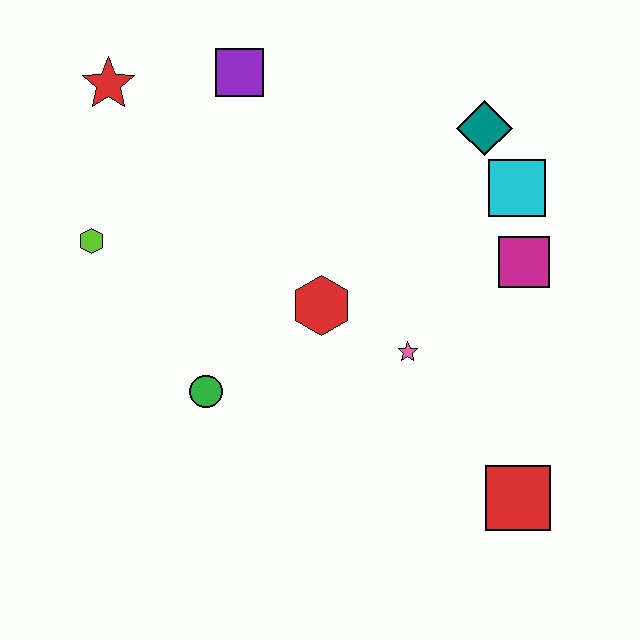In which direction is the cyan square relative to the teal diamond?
The cyan square is below the teal diamond.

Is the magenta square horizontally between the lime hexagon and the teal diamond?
No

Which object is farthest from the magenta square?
The red star is farthest from the magenta square.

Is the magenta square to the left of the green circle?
No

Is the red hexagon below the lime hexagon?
Yes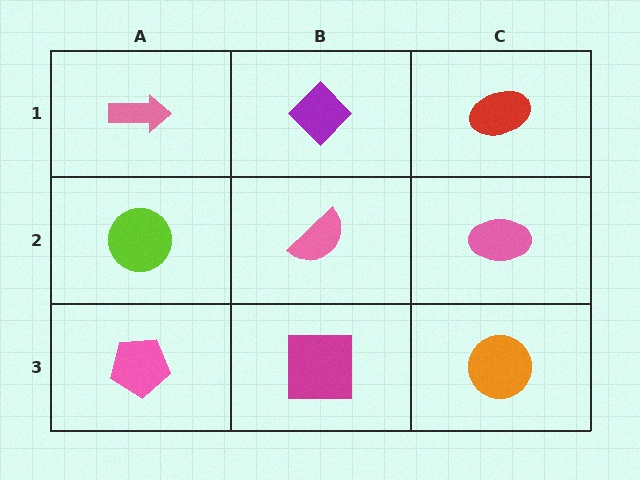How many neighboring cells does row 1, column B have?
3.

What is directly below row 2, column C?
An orange circle.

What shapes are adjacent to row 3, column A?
A lime circle (row 2, column A), a magenta square (row 3, column B).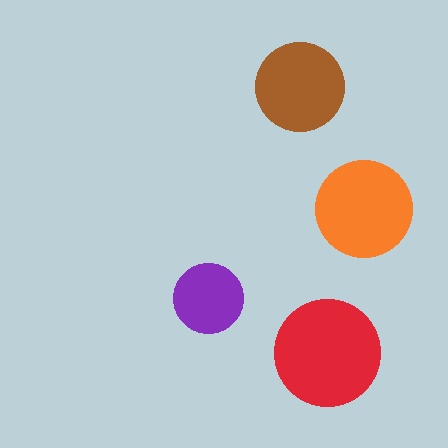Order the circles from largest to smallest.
the red one, the orange one, the brown one, the purple one.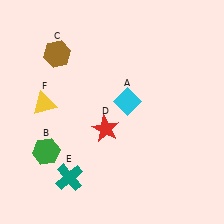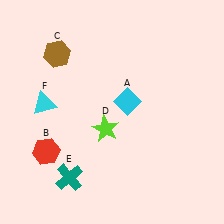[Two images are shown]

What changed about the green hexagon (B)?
In Image 1, B is green. In Image 2, it changed to red.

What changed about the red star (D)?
In Image 1, D is red. In Image 2, it changed to lime.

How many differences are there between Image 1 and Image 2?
There are 3 differences between the two images.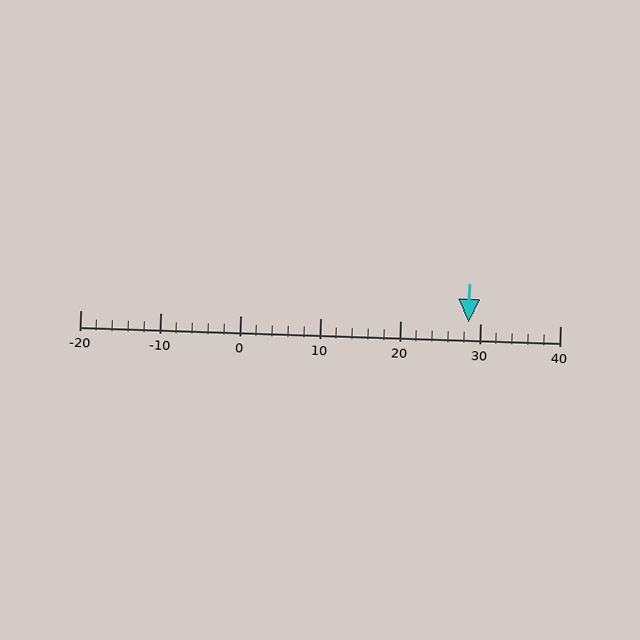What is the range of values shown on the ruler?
The ruler shows values from -20 to 40.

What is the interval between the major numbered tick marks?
The major tick marks are spaced 10 units apart.